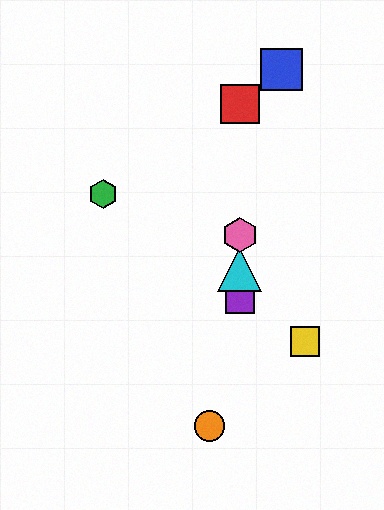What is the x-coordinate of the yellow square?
The yellow square is at x≈305.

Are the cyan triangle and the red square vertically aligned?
Yes, both are at x≈240.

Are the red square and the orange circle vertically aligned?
No, the red square is at x≈240 and the orange circle is at x≈210.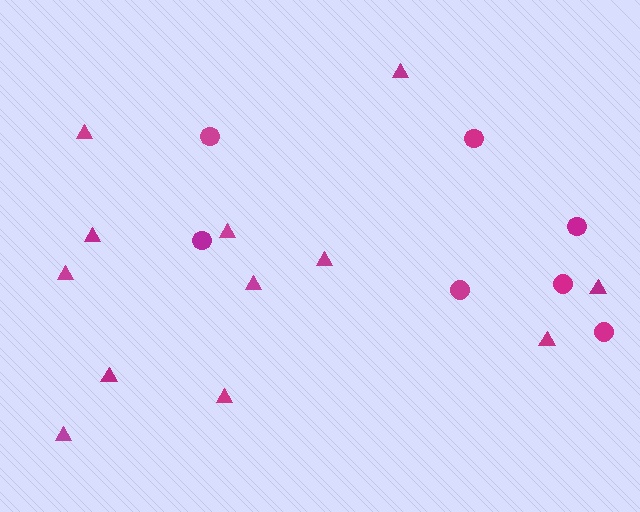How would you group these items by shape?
There are 2 groups: one group of circles (7) and one group of triangles (12).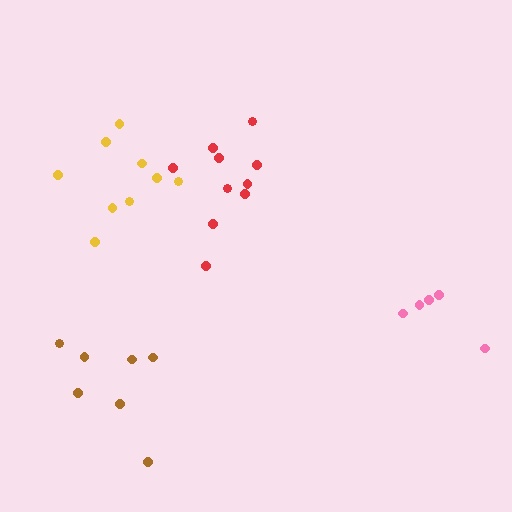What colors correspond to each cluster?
The clusters are colored: red, pink, yellow, brown.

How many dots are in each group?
Group 1: 10 dots, Group 2: 5 dots, Group 3: 9 dots, Group 4: 7 dots (31 total).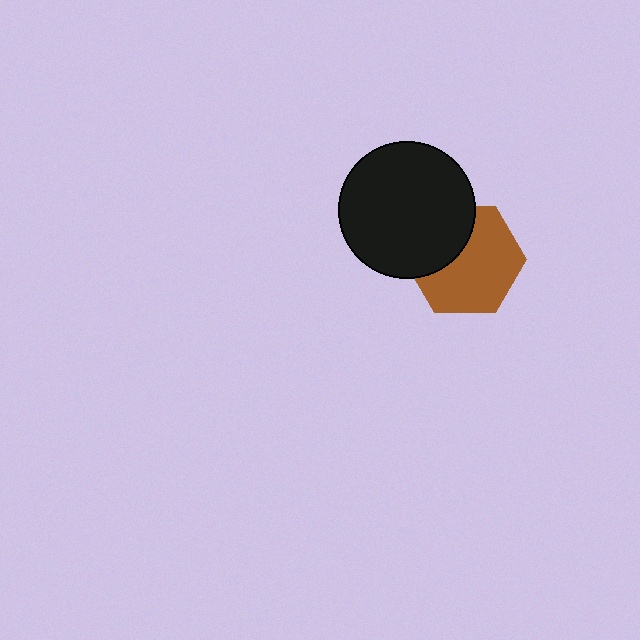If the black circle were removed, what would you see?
You would see the complete brown hexagon.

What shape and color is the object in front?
The object in front is a black circle.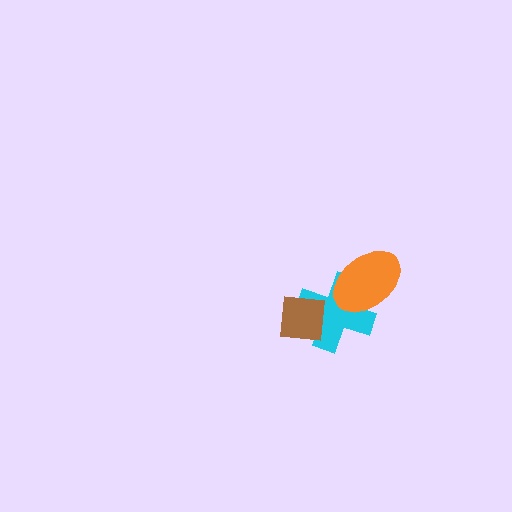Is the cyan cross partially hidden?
Yes, it is partially covered by another shape.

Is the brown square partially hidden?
No, no other shape covers it.